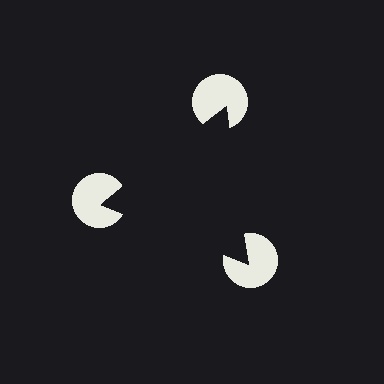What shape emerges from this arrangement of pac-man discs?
An illusory triangle — its edges are inferred from the aligned wedge cuts in the pac-man discs, not physically drawn.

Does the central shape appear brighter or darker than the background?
It typically appears slightly darker than the background, even though no actual brightness change is drawn.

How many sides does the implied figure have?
3 sides.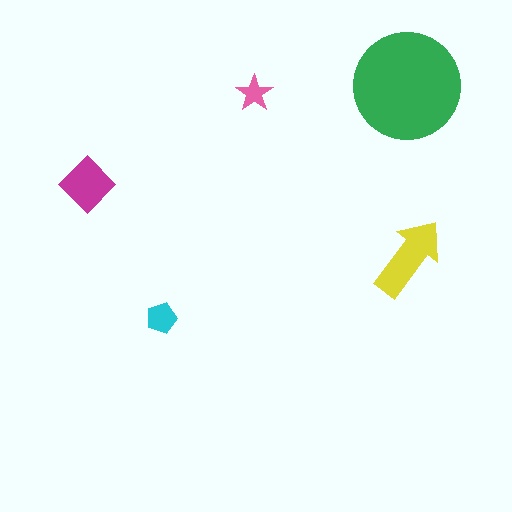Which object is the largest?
The green circle.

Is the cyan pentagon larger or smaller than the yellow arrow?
Smaller.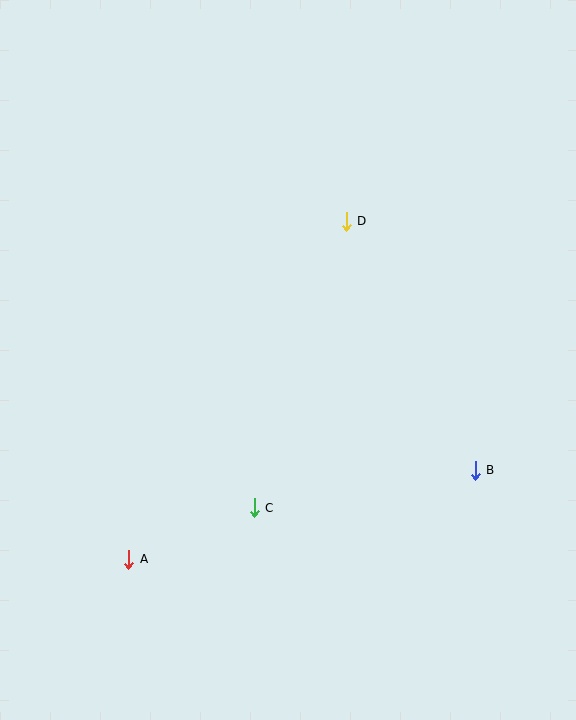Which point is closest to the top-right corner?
Point D is closest to the top-right corner.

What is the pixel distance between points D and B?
The distance between D and B is 281 pixels.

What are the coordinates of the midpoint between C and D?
The midpoint between C and D is at (300, 364).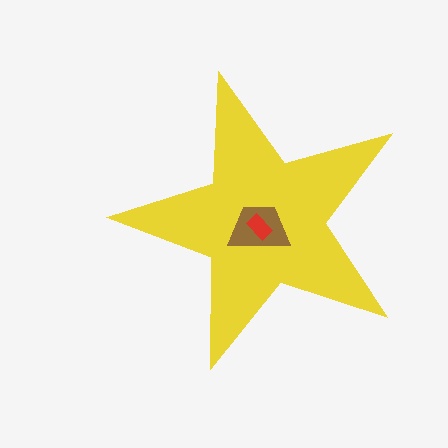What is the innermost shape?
The red rectangle.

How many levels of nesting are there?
3.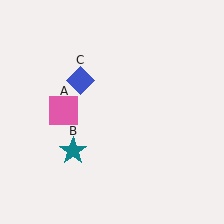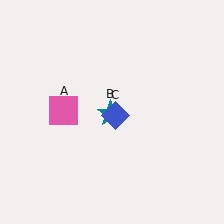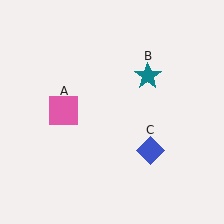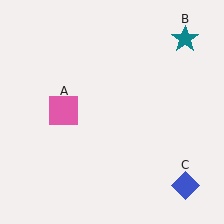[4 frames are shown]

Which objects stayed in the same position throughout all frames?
Pink square (object A) remained stationary.